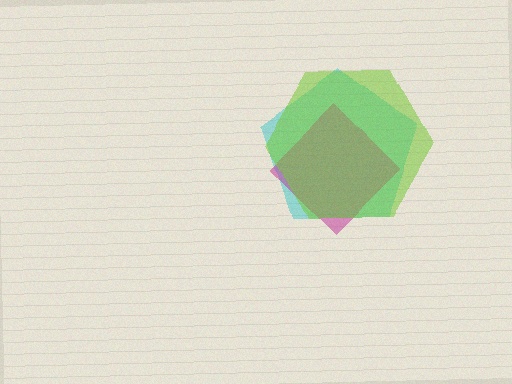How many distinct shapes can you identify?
There are 3 distinct shapes: a cyan pentagon, a magenta diamond, a lime hexagon.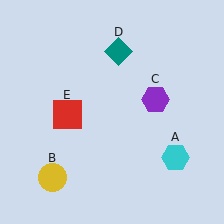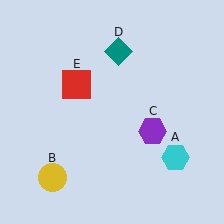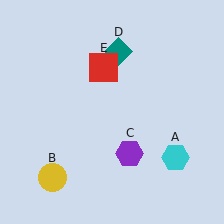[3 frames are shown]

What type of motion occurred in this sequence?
The purple hexagon (object C), red square (object E) rotated clockwise around the center of the scene.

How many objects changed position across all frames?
2 objects changed position: purple hexagon (object C), red square (object E).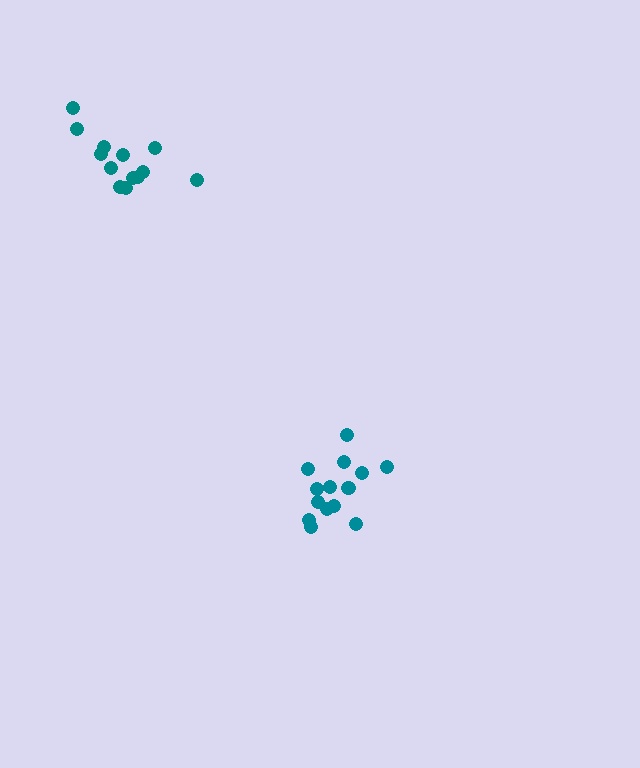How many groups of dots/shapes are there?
There are 2 groups.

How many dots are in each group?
Group 1: 15 dots, Group 2: 13 dots (28 total).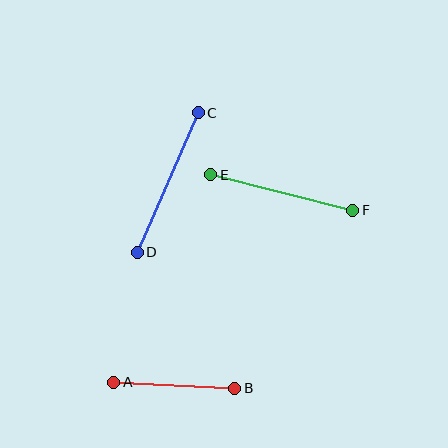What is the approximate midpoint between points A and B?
The midpoint is at approximately (174, 385) pixels.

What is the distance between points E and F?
The distance is approximately 147 pixels.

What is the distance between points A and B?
The distance is approximately 121 pixels.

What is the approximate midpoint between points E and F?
The midpoint is at approximately (282, 193) pixels.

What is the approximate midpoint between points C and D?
The midpoint is at approximately (168, 183) pixels.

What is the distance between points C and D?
The distance is approximately 152 pixels.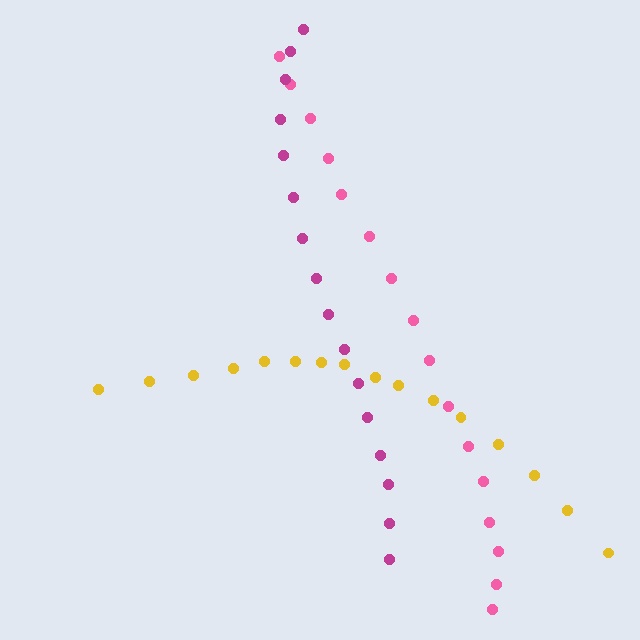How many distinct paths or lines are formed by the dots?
There are 3 distinct paths.